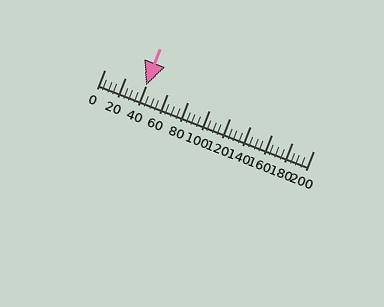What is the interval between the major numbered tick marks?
The major tick marks are spaced 20 units apart.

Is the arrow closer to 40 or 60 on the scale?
The arrow is closer to 40.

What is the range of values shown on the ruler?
The ruler shows values from 0 to 200.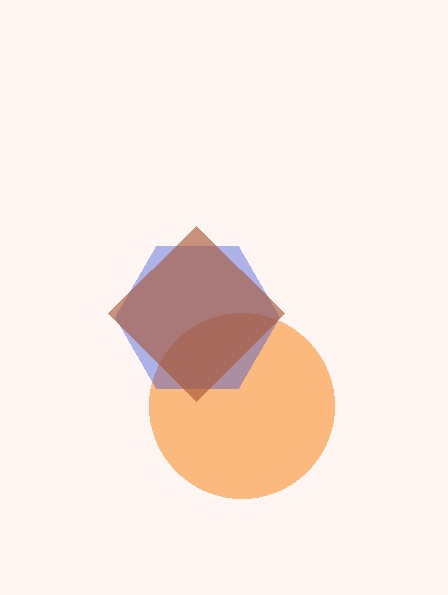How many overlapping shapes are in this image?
There are 3 overlapping shapes in the image.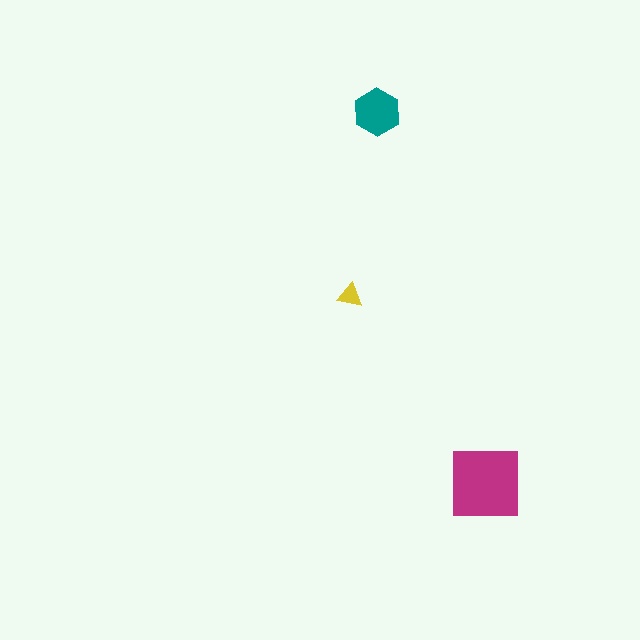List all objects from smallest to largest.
The yellow triangle, the teal hexagon, the magenta square.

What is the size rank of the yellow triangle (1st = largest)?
3rd.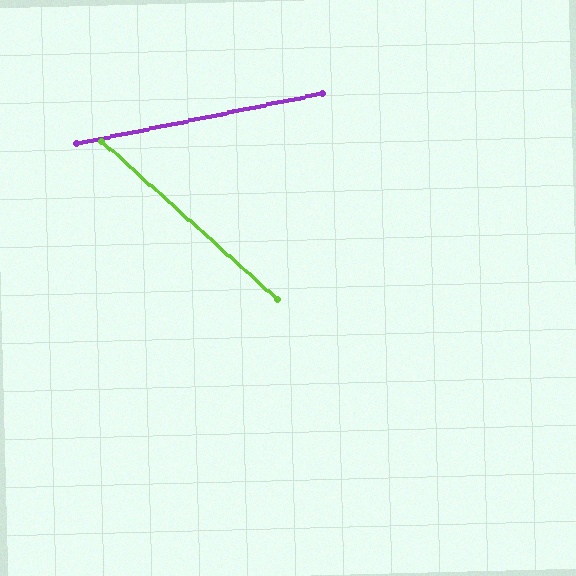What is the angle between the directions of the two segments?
Approximately 53 degrees.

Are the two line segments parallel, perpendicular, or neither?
Neither parallel nor perpendicular — they differ by about 53°.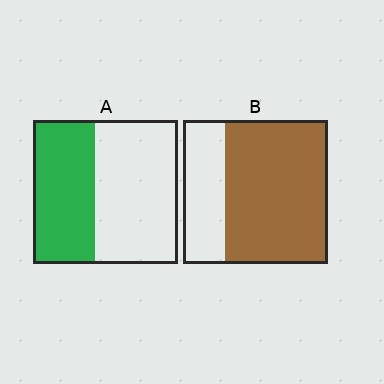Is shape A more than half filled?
No.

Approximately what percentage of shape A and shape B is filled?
A is approximately 45% and B is approximately 70%.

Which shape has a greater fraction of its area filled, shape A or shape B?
Shape B.